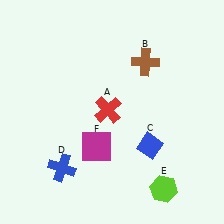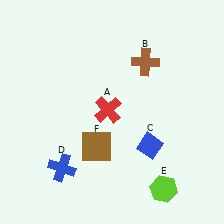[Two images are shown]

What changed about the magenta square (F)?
In Image 1, F is magenta. In Image 2, it changed to brown.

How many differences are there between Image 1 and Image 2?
There is 1 difference between the two images.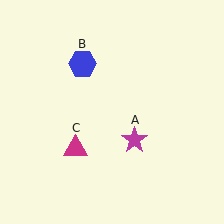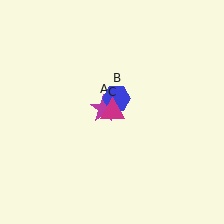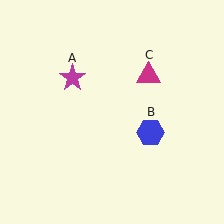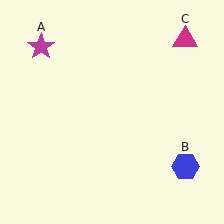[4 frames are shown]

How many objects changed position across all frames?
3 objects changed position: magenta star (object A), blue hexagon (object B), magenta triangle (object C).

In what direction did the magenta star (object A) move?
The magenta star (object A) moved up and to the left.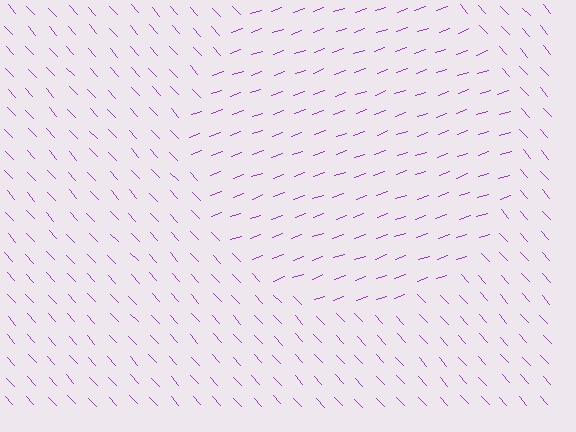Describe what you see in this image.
The image is filled with small purple line segments. A circle region in the image has lines oriented differently from the surrounding lines, creating a visible texture boundary.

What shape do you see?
I see a circle.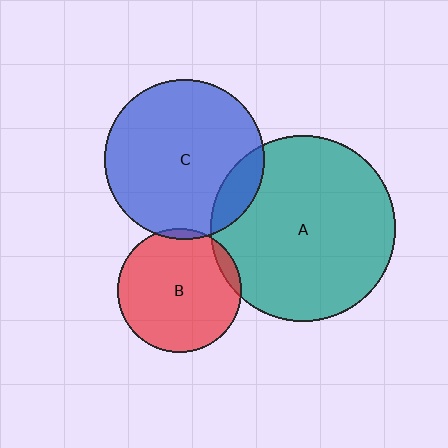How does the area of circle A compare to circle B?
Approximately 2.2 times.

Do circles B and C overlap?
Yes.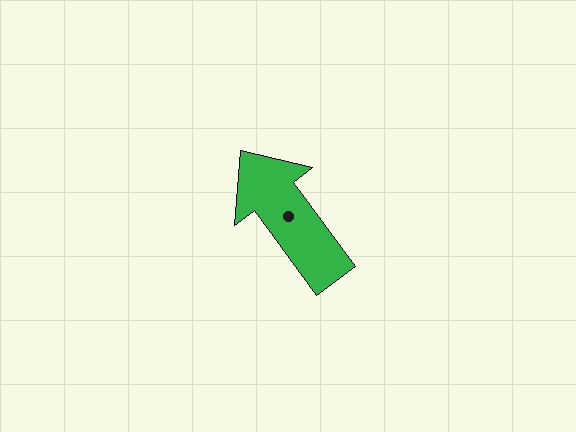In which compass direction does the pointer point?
Northwest.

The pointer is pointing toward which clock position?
Roughly 11 o'clock.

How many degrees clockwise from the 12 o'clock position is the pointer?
Approximately 324 degrees.